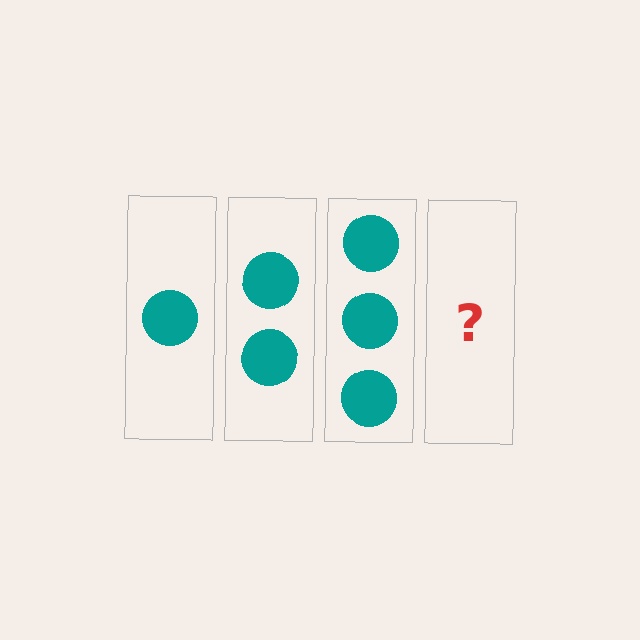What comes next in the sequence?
The next element should be 4 circles.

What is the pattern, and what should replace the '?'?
The pattern is that each step adds one more circle. The '?' should be 4 circles.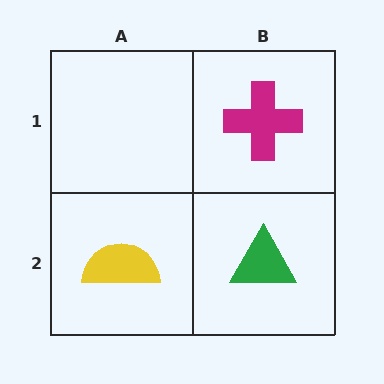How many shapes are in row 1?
1 shape.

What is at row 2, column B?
A green triangle.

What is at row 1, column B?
A magenta cross.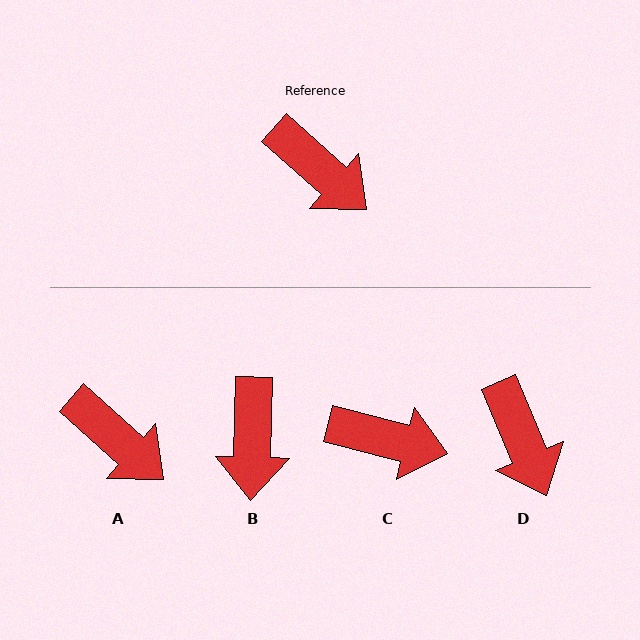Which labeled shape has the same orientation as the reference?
A.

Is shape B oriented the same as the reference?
No, it is off by about 50 degrees.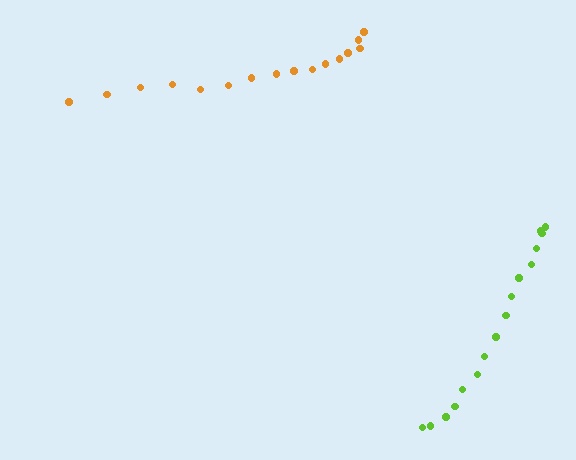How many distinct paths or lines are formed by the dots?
There are 2 distinct paths.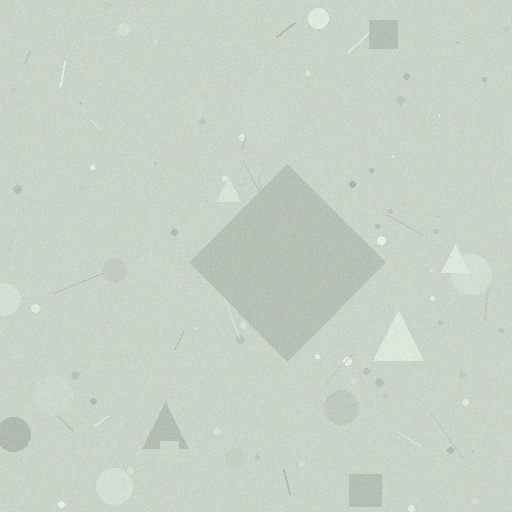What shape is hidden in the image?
A diamond is hidden in the image.